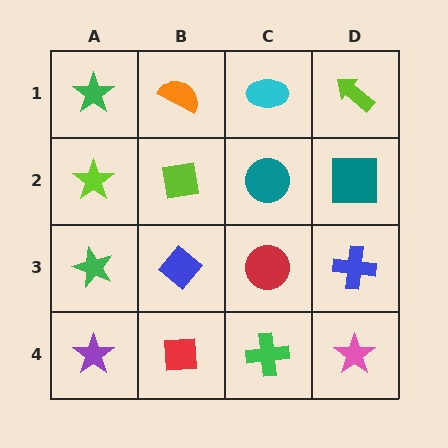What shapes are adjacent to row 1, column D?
A teal square (row 2, column D), a cyan ellipse (row 1, column C).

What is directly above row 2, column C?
A cyan ellipse.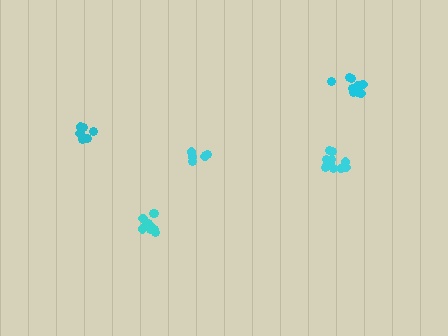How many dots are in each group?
Group 1: 11 dots, Group 2: 11 dots, Group 3: 7 dots, Group 4: 6 dots, Group 5: 9 dots (44 total).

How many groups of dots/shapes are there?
There are 5 groups.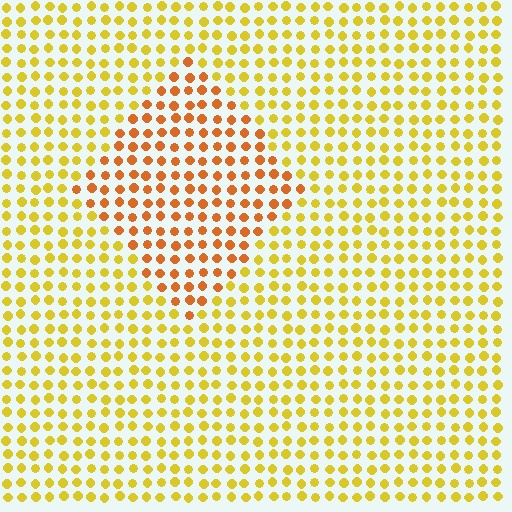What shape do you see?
I see a diamond.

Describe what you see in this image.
The image is filled with small yellow elements in a uniform arrangement. A diamond-shaped region is visible where the elements are tinted to a slightly different hue, forming a subtle color boundary.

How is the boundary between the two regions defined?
The boundary is defined purely by a slight shift in hue (about 32 degrees). Spacing, size, and orientation are identical on both sides.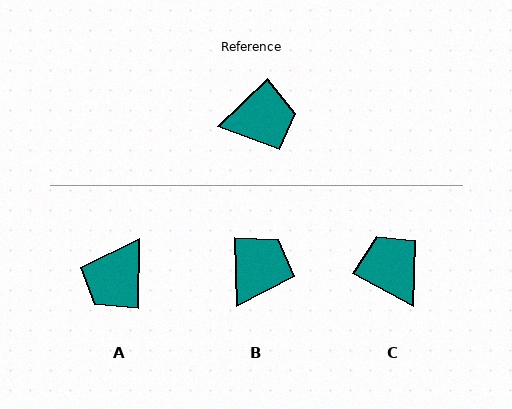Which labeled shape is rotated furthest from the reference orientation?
A, about 134 degrees away.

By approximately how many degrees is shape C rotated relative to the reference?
Approximately 108 degrees counter-clockwise.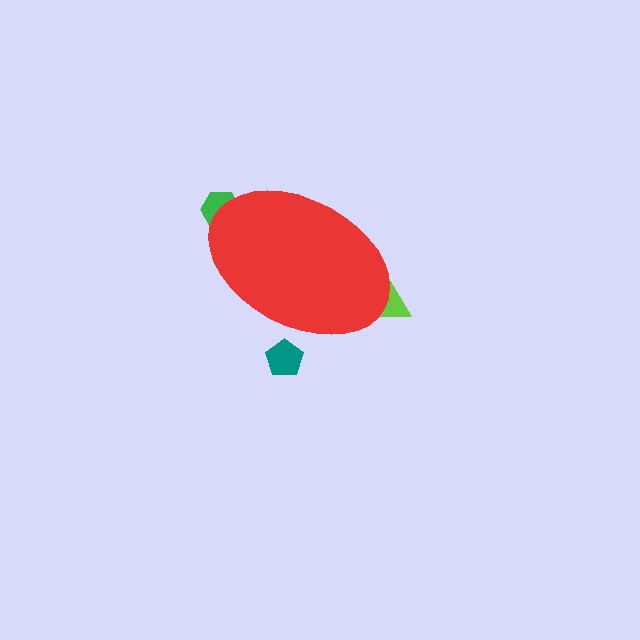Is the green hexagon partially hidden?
Yes, the green hexagon is partially hidden behind the red ellipse.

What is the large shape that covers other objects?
A red ellipse.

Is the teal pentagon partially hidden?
Yes, the teal pentagon is partially hidden behind the red ellipse.